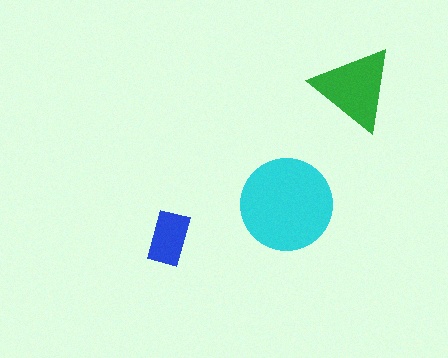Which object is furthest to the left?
The blue rectangle is leftmost.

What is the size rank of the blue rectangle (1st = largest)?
3rd.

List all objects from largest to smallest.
The cyan circle, the green triangle, the blue rectangle.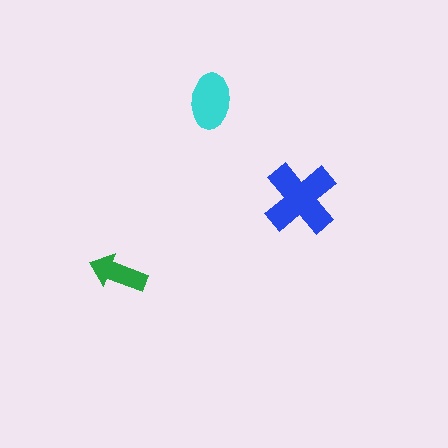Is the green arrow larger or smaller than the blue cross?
Smaller.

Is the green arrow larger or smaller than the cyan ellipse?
Smaller.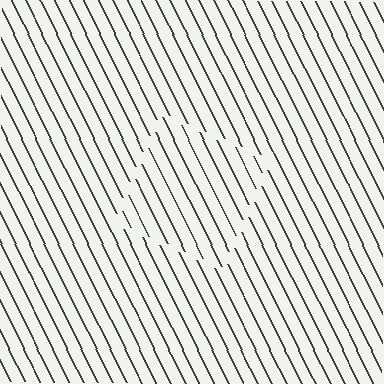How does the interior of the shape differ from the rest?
The interior of the shape contains the same grating, shifted by half a period — the contour is defined by the phase discontinuity where line-ends from the inner and outer gratings abut.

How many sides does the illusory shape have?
4 sides — the line-ends trace a square.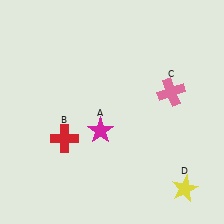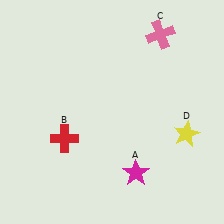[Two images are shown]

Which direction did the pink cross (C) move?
The pink cross (C) moved up.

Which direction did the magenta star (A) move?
The magenta star (A) moved down.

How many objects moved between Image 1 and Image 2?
3 objects moved between the two images.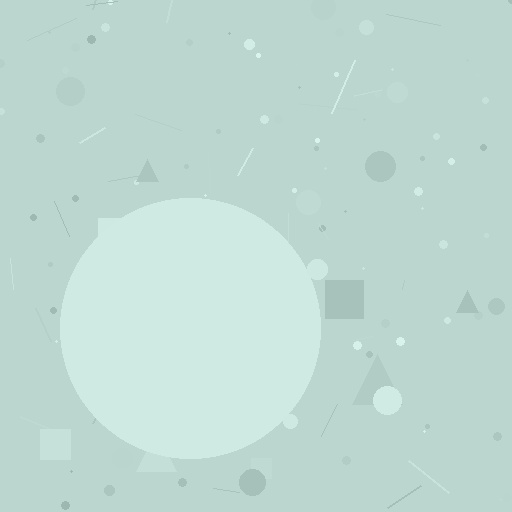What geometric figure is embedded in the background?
A circle is embedded in the background.